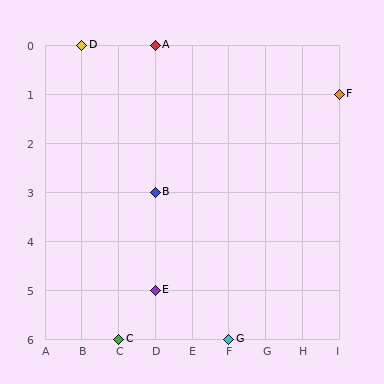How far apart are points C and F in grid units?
Points C and F are 6 columns and 5 rows apart (about 7.8 grid units diagonally).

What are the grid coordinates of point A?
Point A is at grid coordinates (D, 0).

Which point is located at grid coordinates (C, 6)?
Point C is at (C, 6).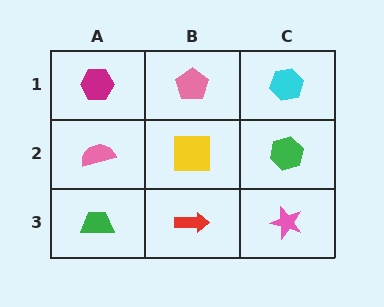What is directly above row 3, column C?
A green hexagon.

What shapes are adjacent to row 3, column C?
A green hexagon (row 2, column C), a red arrow (row 3, column B).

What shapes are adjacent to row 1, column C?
A green hexagon (row 2, column C), a pink pentagon (row 1, column B).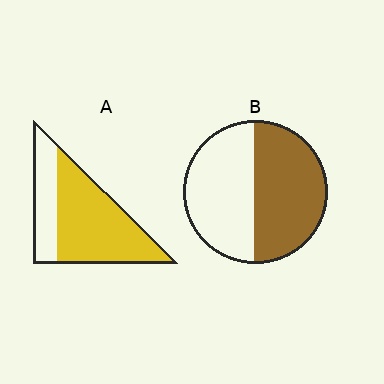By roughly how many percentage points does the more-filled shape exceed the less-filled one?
By roughly 20 percentage points (A over B).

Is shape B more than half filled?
Roughly half.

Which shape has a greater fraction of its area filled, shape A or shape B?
Shape A.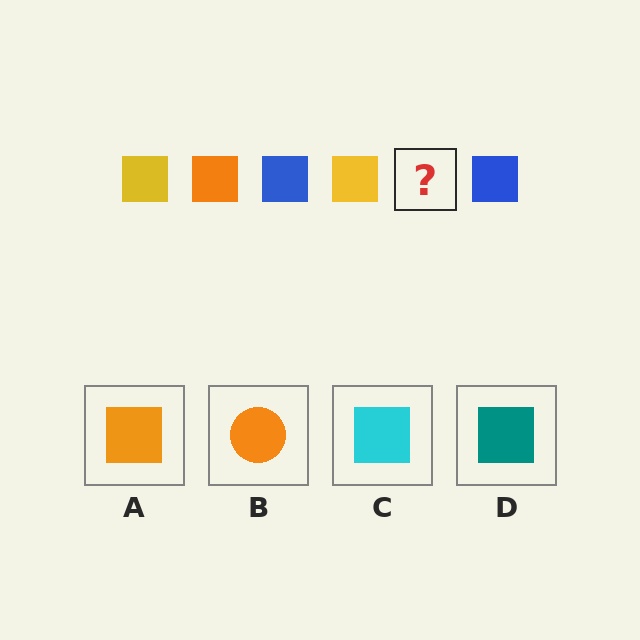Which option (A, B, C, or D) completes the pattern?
A.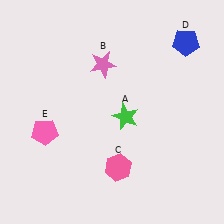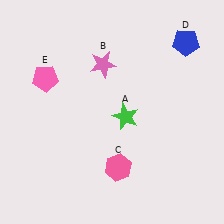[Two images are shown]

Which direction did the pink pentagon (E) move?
The pink pentagon (E) moved up.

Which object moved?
The pink pentagon (E) moved up.